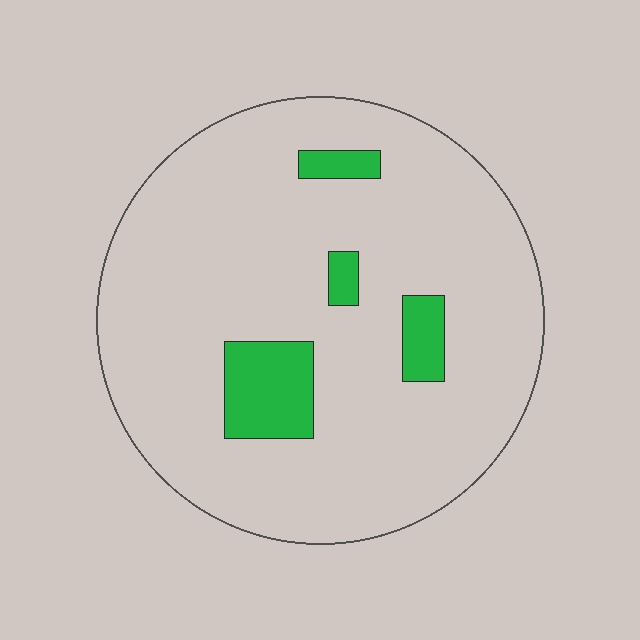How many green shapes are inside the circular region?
4.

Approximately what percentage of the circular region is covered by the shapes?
Approximately 10%.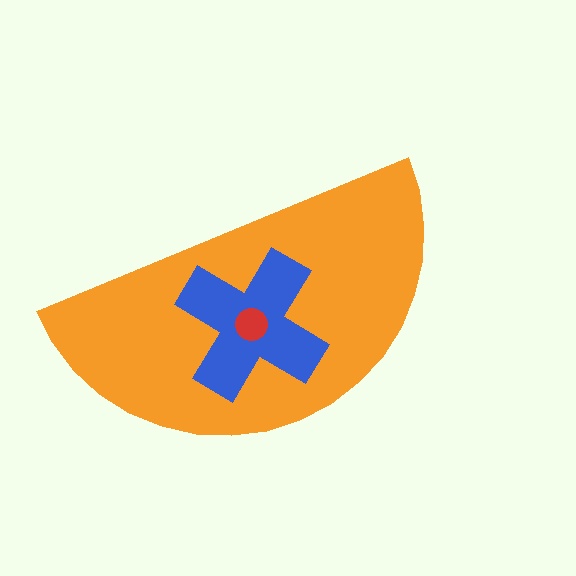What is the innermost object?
The red circle.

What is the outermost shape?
The orange semicircle.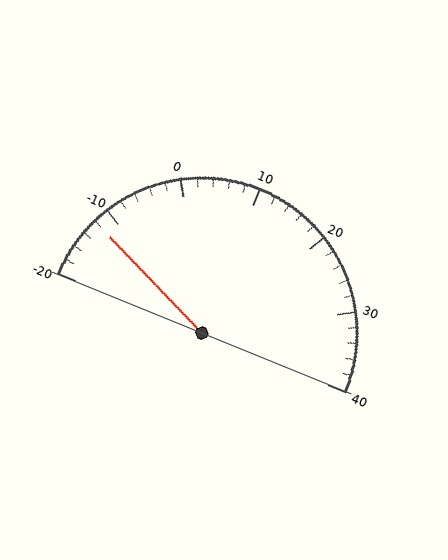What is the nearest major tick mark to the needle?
The nearest major tick mark is -10.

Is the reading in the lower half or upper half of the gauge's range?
The reading is in the lower half of the range (-20 to 40).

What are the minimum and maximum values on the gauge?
The gauge ranges from -20 to 40.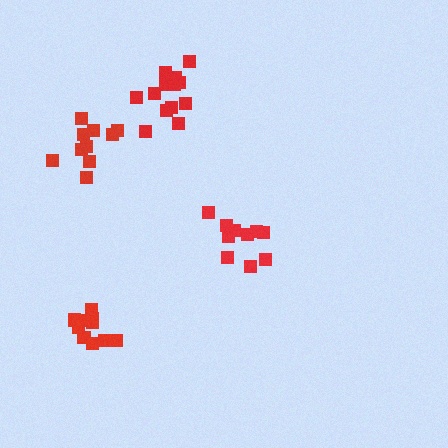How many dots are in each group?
Group 1: 10 dots, Group 2: 14 dots, Group 3: 10 dots, Group 4: 11 dots (45 total).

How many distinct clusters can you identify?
There are 4 distinct clusters.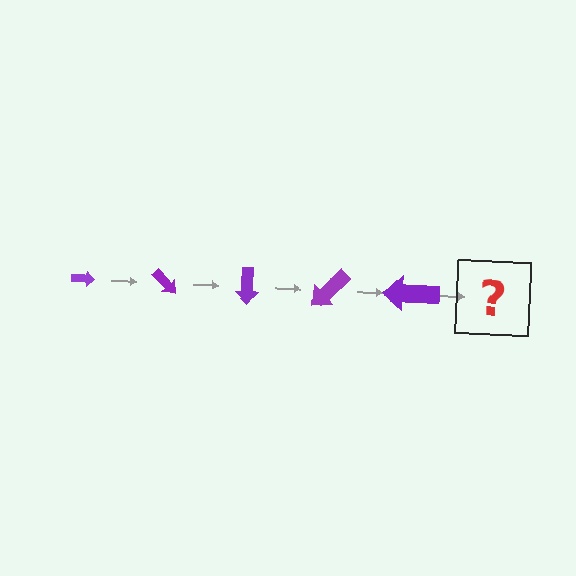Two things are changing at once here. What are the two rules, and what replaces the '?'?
The two rules are that the arrow grows larger each step and it rotates 45 degrees each step. The '?' should be an arrow, larger than the previous one and rotated 225 degrees from the start.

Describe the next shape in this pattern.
It should be an arrow, larger than the previous one and rotated 225 degrees from the start.